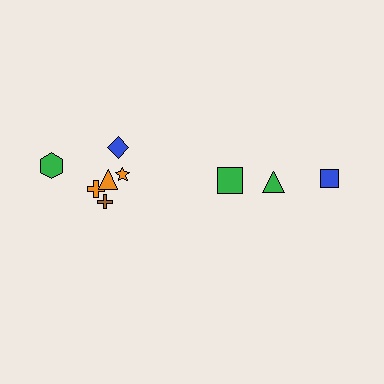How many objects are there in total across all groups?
There are 9 objects.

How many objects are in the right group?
There are 3 objects.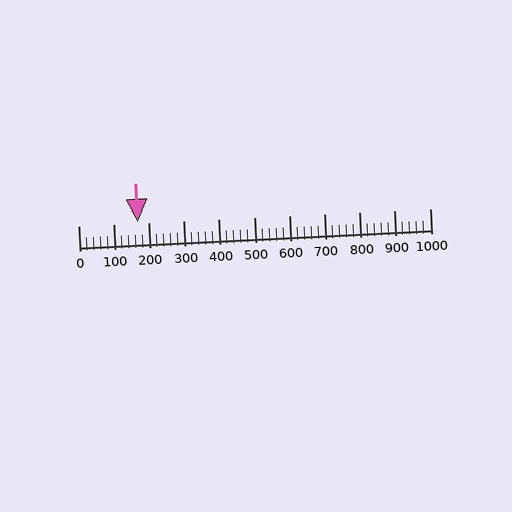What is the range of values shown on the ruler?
The ruler shows values from 0 to 1000.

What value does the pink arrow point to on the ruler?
The pink arrow points to approximately 170.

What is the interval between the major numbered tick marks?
The major tick marks are spaced 100 units apart.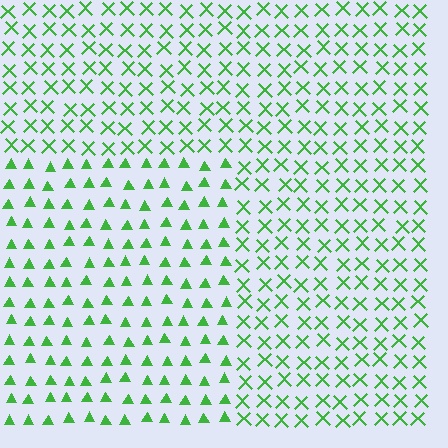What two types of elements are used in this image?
The image uses triangles inside the rectangle region and X marks outside it.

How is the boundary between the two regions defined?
The boundary is defined by a change in element shape: triangles inside vs. X marks outside. All elements share the same color and spacing.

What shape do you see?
I see a rectangle.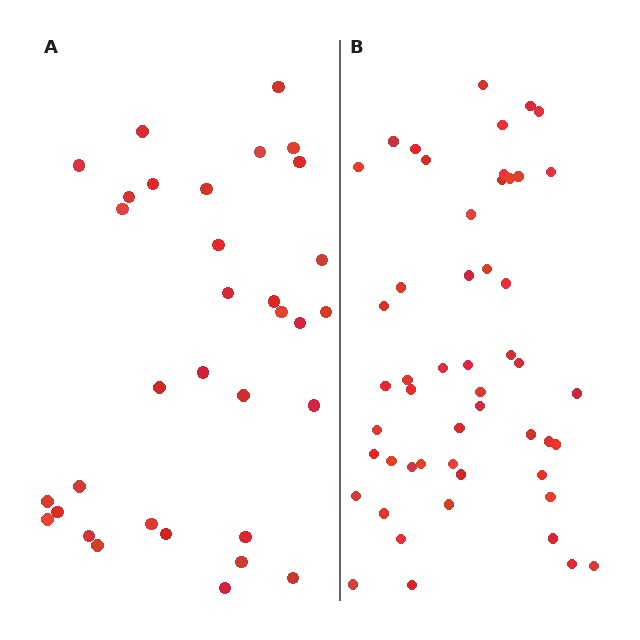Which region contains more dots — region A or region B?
Region B (the right region) has more dots.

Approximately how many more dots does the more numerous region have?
Region B has approximately 20 more dots than region A.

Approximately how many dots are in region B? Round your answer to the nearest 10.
About 50 dots. (The exact count is 51, which rounds to 50.)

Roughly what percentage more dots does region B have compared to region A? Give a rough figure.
About 55% more.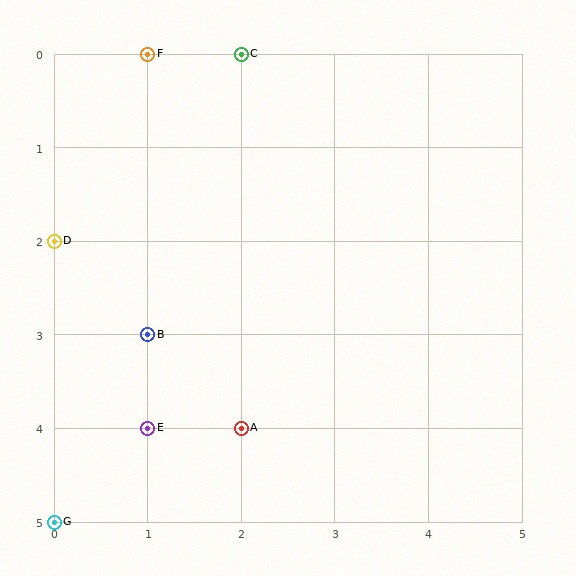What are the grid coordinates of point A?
Point A is at grid coordinates (2, 4).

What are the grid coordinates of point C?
Point C is at grid coordinates (2, 0).